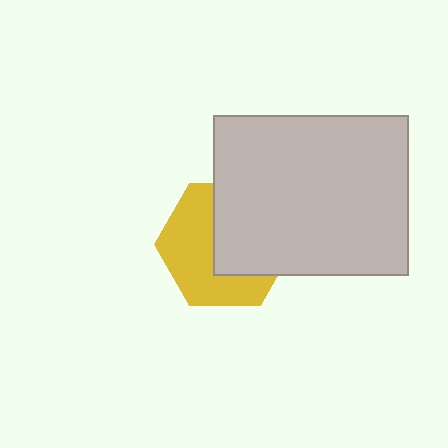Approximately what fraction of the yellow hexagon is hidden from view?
Roughly 48% of the yellow hexagon is hidden behind the light gray rectangle.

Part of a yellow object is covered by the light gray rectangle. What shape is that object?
It is a hexagon.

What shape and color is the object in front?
The object in front is a light gray rectangle.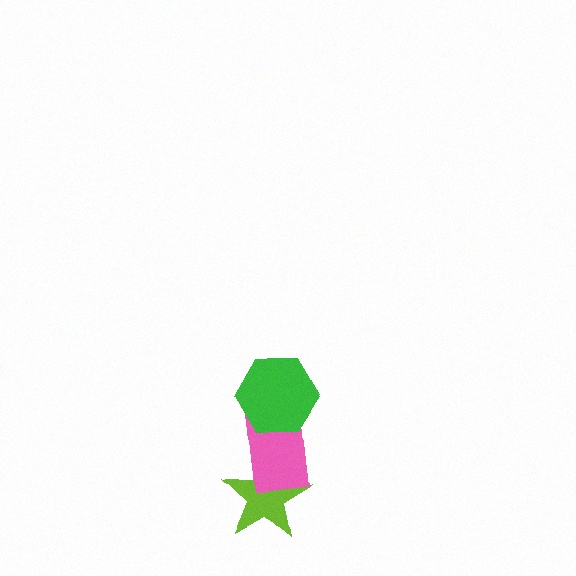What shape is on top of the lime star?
The pink rectangle is on top of the lime star.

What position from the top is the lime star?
The lime star is 3rd from the top.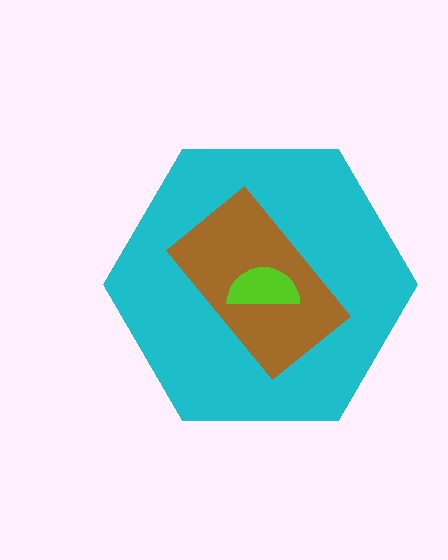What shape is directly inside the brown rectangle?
The lime semicircle.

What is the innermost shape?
The lime semicircle.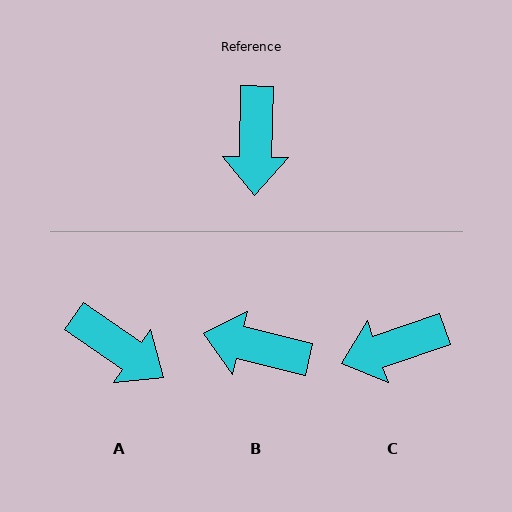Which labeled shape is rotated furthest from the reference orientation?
B, about 102 degrees away.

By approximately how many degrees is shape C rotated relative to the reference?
Approximately 70 degrees clockwise.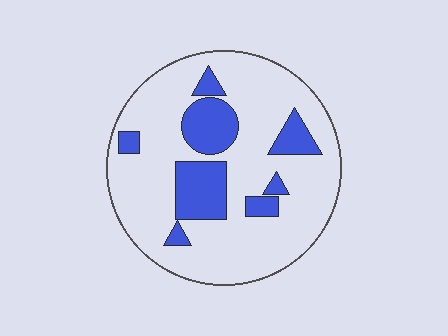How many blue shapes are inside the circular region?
8.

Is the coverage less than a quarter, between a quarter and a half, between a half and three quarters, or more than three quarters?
Less than a quarter.